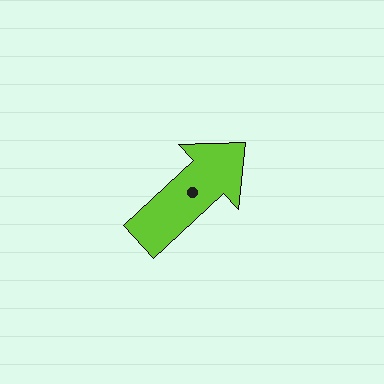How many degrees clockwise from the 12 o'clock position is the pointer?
Approximately 47 degrees.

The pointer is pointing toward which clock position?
Roughly 2 o'clock.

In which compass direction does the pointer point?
Northeast.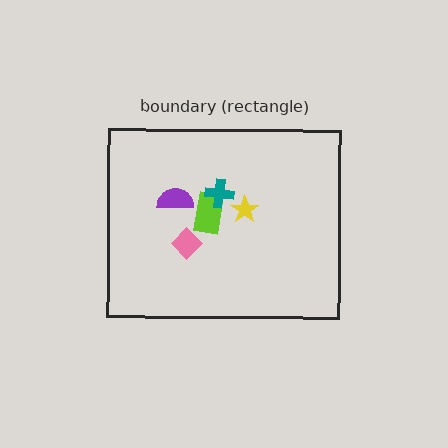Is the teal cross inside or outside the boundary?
Inside.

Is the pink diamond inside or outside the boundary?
Inside.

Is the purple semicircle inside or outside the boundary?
Inside.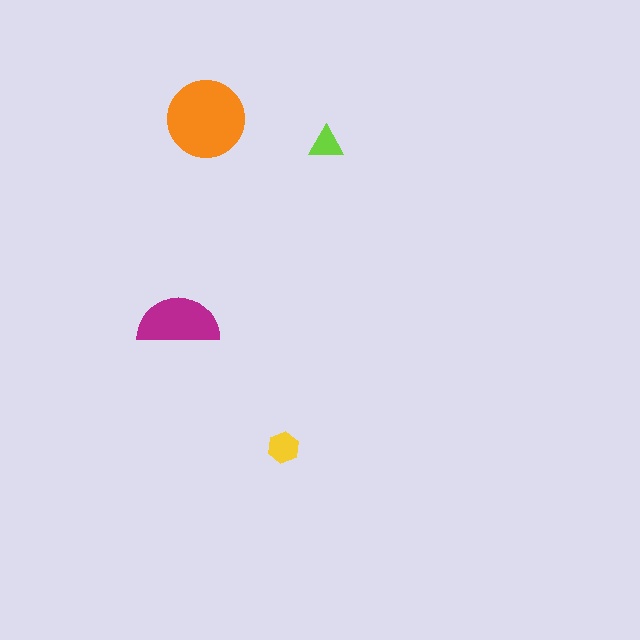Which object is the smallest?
The lime triangle.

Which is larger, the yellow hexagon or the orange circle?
The orange circle.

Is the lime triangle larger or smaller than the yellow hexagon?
Smaller.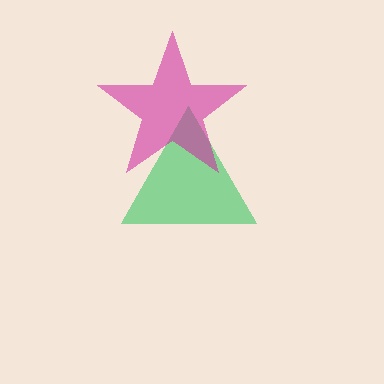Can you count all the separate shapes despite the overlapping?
Yes, there are 2 separate shapes.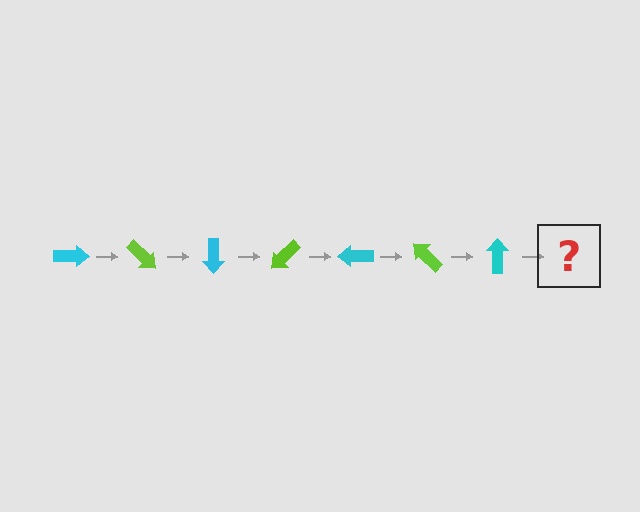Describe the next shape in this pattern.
It should be a lime arrow, rotated 315 degrees from the start.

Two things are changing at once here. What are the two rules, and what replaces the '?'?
The two rules are that it rotates 45 degrees each step and the color cycles through cyan and lime. The '?' should be a lime arrow, rotated 315 degrees from the start.